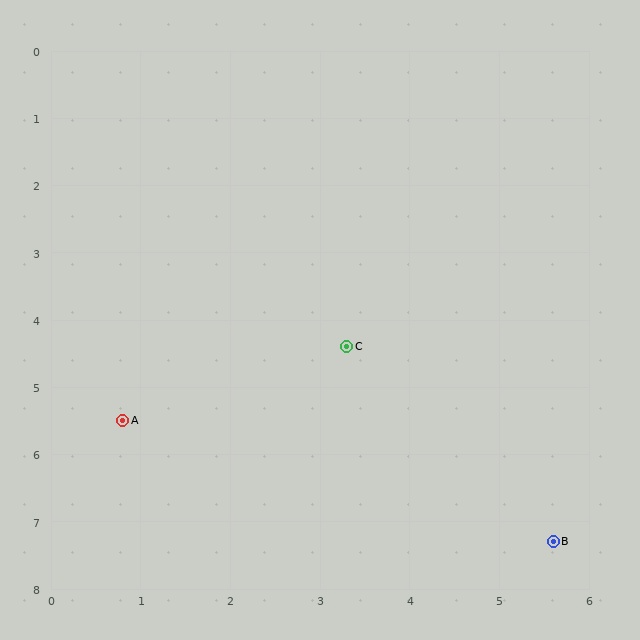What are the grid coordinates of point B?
Point B is at approximately (5.6, 7.3).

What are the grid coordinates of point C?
Point C is at approximately (3.3, 4.4).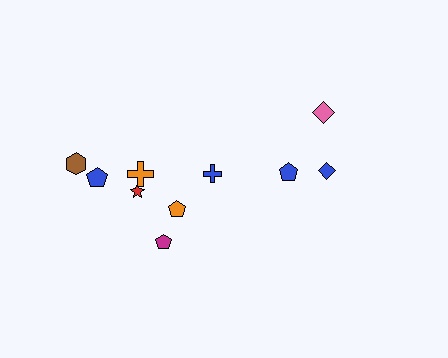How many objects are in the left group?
There are 6 objects.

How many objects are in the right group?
There are 4 objects.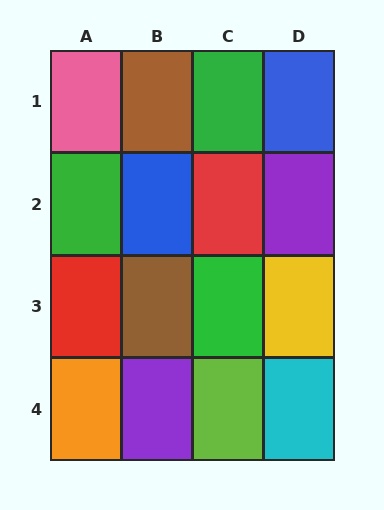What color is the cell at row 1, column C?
Green.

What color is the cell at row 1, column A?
Pink.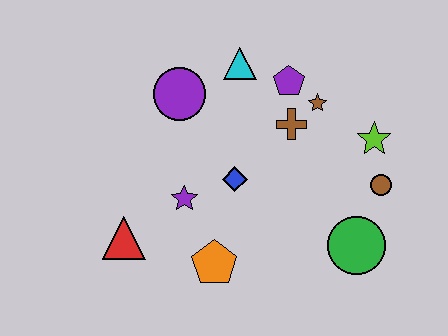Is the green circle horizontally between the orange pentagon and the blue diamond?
No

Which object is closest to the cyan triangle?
The purple pentagon is closest to the cyan triangle.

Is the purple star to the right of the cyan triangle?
No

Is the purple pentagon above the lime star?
Yes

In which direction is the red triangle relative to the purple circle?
The red triangle is below the purple circle.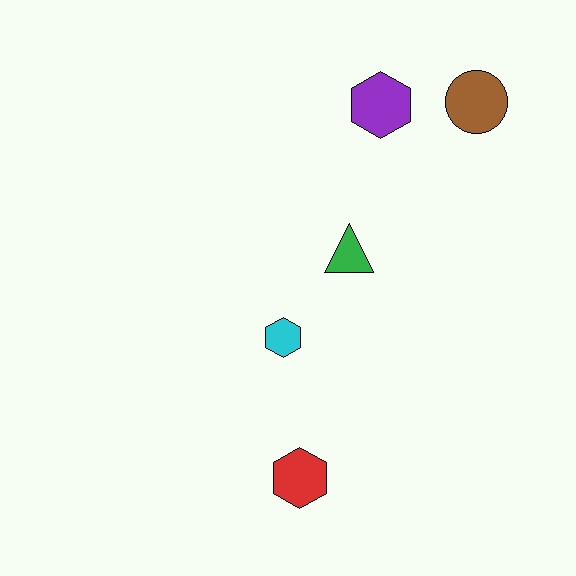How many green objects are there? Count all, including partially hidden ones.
There is 1 green object.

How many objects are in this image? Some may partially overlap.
There are 5 objects.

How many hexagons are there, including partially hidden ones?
There are 3 hexagons.